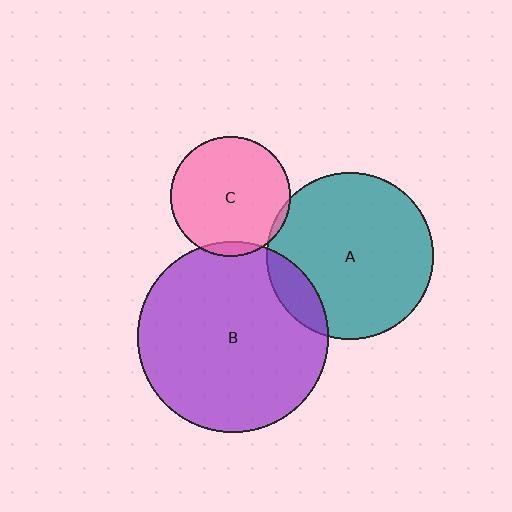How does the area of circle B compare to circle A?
Approximately 1.3 times.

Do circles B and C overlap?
Yes.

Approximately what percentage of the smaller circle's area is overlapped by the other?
Approximately 5%.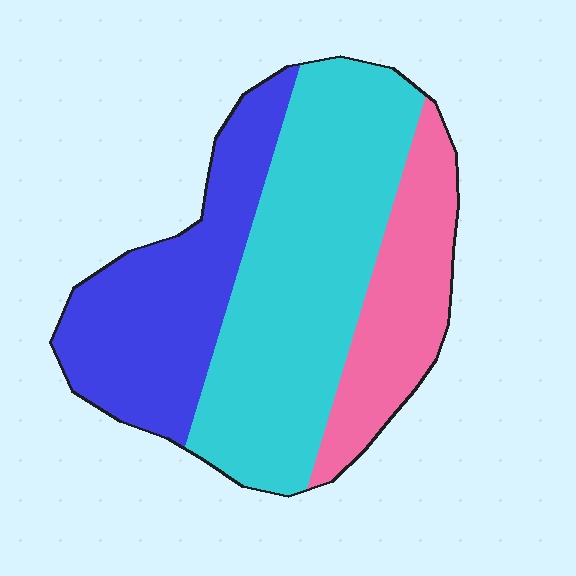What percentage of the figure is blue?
Blue takes up between a sixth and a third of the figure.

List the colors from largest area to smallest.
From largest to smallest: cyan, blue, pink.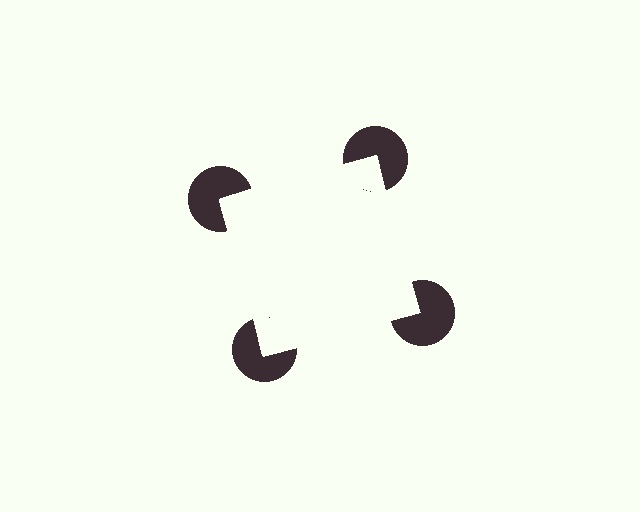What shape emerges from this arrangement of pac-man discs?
An illusory square — its edges are inferred from the aligned wedge cuts in the pac-man discs, not physically drawn.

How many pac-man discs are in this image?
There are 4 — one at each vertex of the illusory square.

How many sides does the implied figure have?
4 sides.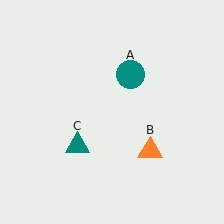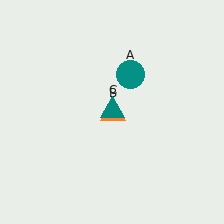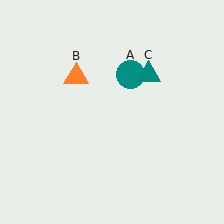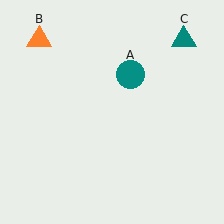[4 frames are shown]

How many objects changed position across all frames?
2 objects changed position: orange triangle (object B), teal triangle (object C).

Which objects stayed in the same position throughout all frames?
Teal circle (object A) remained stationary.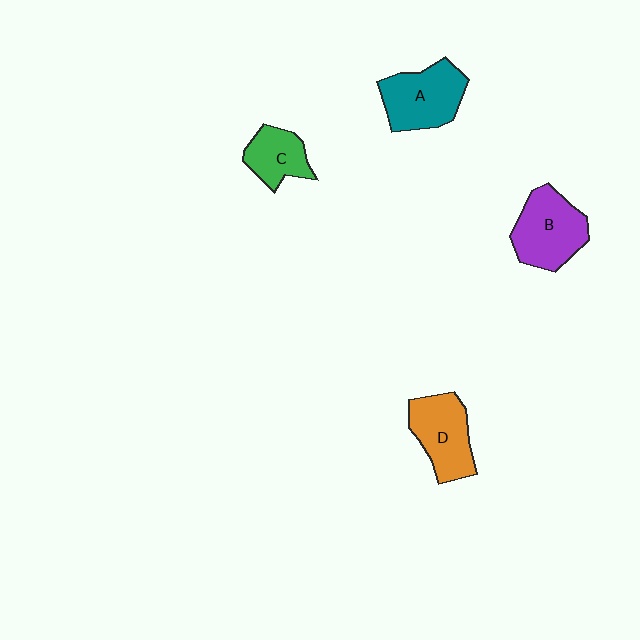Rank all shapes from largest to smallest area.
From largest to smallest: B (purple), A (teal), D (orange), C (green).